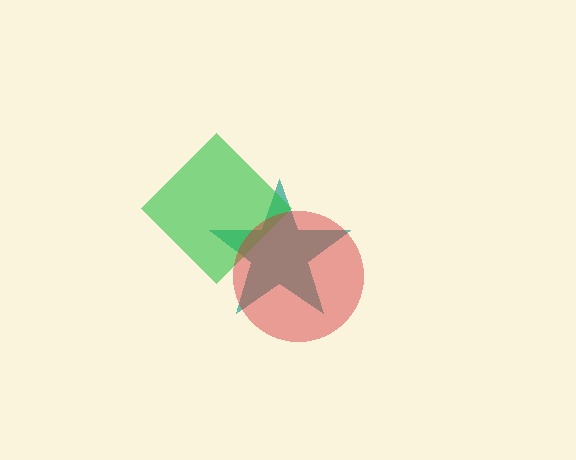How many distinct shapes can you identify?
There are 3 distinct shapes: a teal star, a green diamond, a red circle.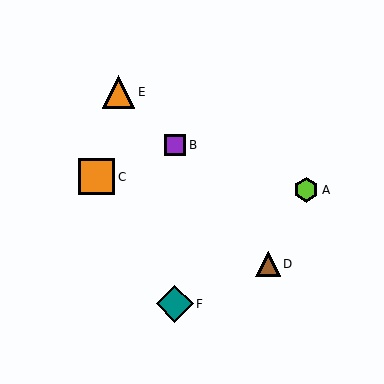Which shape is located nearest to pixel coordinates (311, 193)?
The lime hexagon (labeled A) at (306, 190) is nearest to that location.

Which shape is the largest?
The teal diamond (labeled F) is the largest.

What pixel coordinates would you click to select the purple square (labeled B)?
Click at (175, 145) to select the purple square B.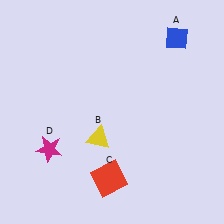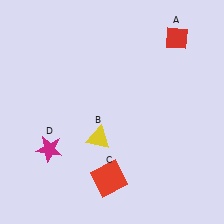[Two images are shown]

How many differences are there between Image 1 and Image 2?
There is 1 difference between the two images.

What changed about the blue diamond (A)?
In Image 1, A is blue. In Image 2, it changed to red.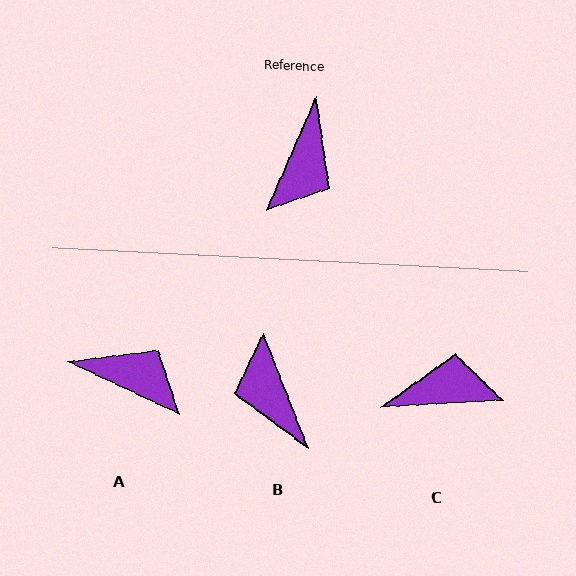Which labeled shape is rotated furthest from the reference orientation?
B, about 135 degrees away.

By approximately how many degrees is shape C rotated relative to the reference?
Approximately 117 degrees counter-clockwise.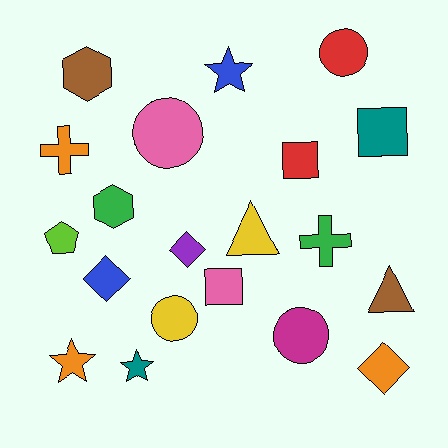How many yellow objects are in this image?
There are 2 yellow objects.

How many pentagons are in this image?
There is 1 pentagon.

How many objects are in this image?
There are 20 objects.